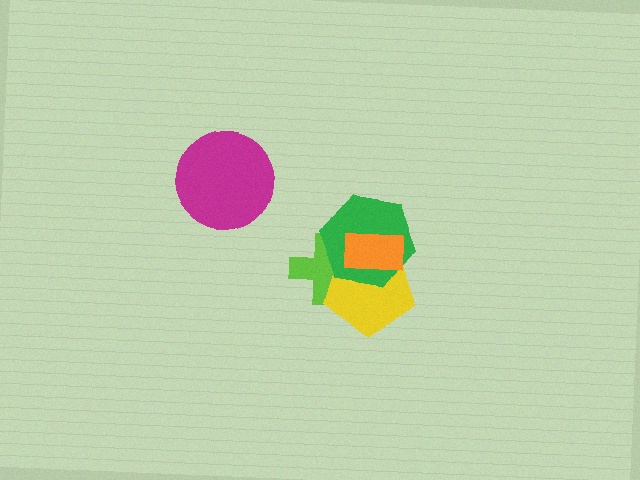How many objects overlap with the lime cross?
3 objects overlap with the lime cross.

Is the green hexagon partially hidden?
Yes, it is partially covered by another shape.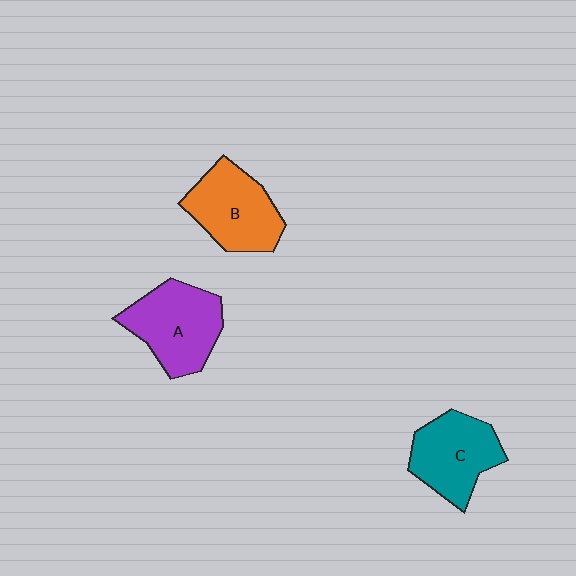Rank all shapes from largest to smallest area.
From largest to smallest: A (purple), B (orange), C (teal).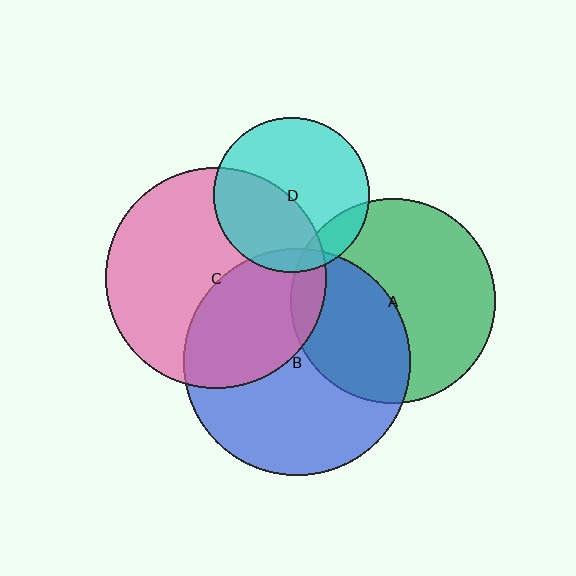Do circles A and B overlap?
Yes.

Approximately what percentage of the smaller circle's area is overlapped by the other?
Approximately 40%.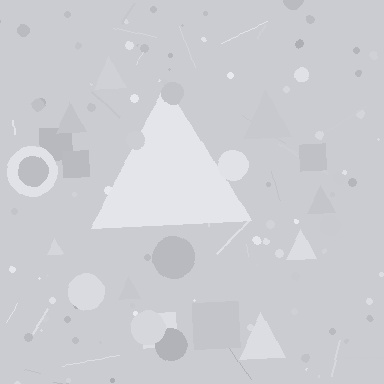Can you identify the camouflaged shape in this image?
The camouflaged shape is a triangle.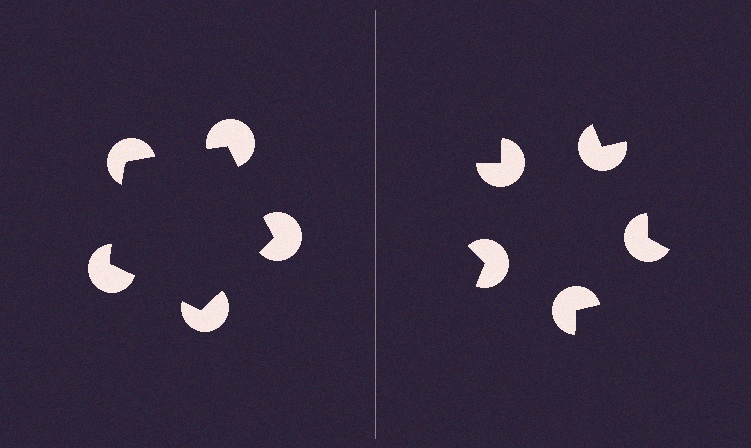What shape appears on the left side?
An illusory pentagon.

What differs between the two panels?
The pac-man discs are positioned identically on both sides; only the wedge orientations differ. On the left they align to a pentagon; on the right they are misaligned.